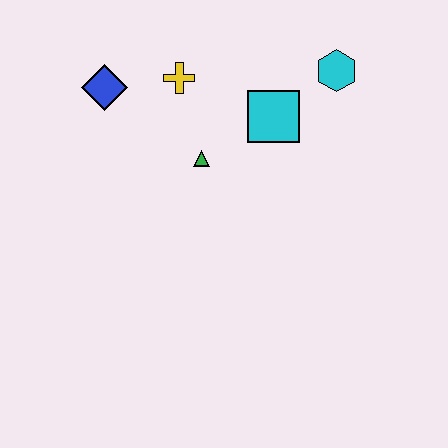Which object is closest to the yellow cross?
The blue diamond is closest to the yellow cross.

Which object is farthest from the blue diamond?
The cyan hexagon is farthest from the blue diamond.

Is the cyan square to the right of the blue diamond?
Yes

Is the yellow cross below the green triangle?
No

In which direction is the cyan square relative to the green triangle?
The cyan square is to the right of the green triangle.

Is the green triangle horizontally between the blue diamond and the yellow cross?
No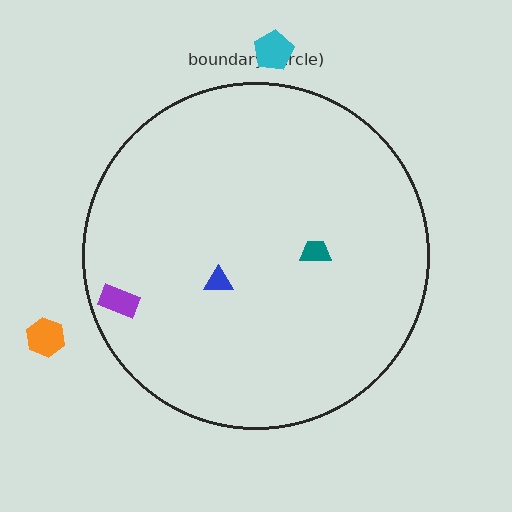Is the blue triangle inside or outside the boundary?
Inside.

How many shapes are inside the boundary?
3 inside, 2 outside.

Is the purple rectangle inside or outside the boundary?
Inside.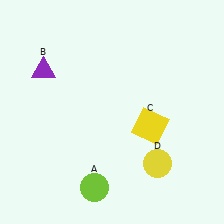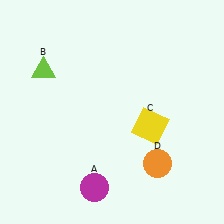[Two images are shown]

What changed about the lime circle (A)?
In Image 1, A is lime. In Image 2, it changed to magenta.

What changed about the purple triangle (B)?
In Image 1, B is purple. In Image 2, it changed to lime.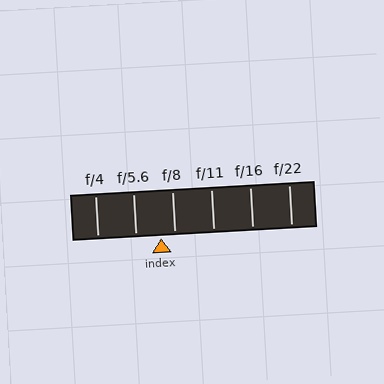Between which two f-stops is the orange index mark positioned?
The index mark is between f/5.6 and f/8.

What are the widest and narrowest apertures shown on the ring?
The widest aperture shown is f/4 and the narrowest is f/22.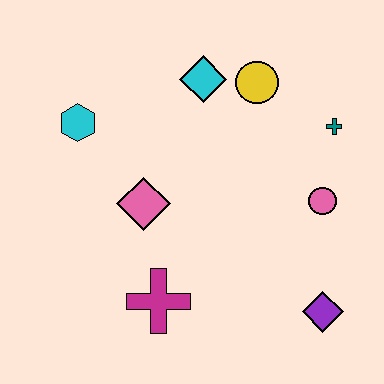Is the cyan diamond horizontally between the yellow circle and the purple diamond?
No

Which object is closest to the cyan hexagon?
The pink diamond is closest to the cyan hexagon.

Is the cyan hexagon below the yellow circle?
Yes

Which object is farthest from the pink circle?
The cyan hexagon is farthest from the pink circle.